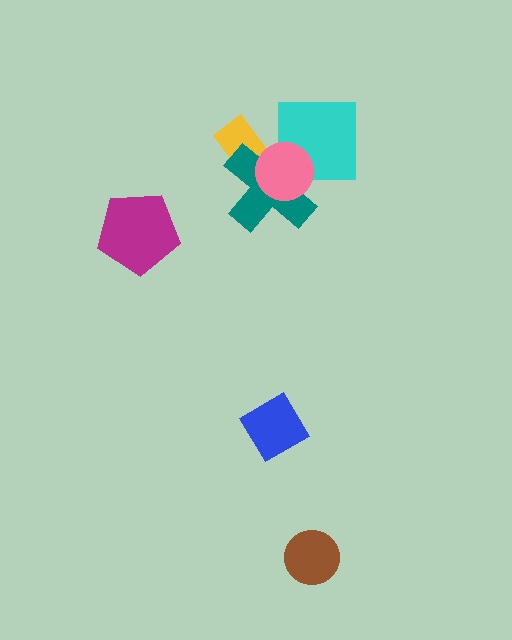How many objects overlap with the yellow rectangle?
2 objects overlap with the yellow rectangle.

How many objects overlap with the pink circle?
3 objects overlap with the pink circle.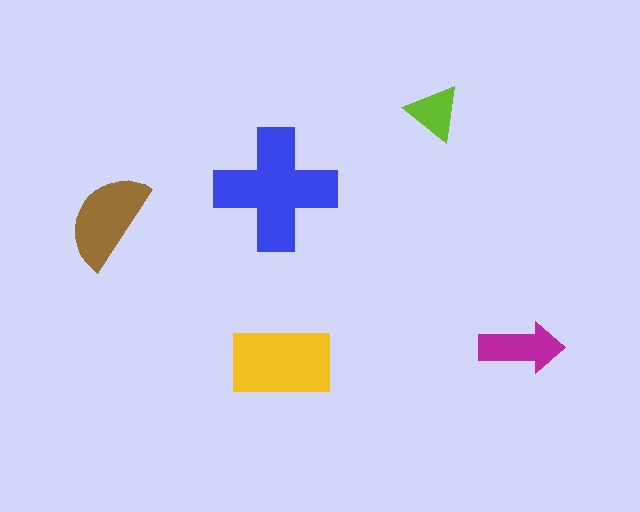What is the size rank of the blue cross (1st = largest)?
1st.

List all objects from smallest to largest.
The lime triangle, the magenta arrow, the brown semicircle, the yellow rectangle, the blue cross.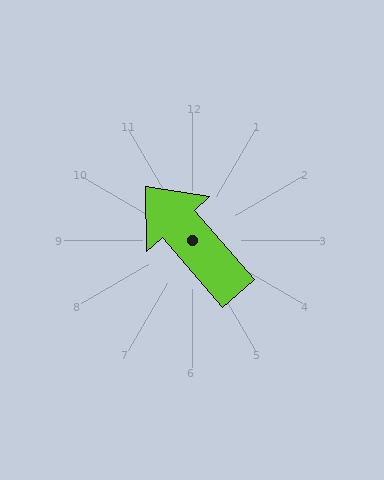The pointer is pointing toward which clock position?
Roughly 11 o'clock.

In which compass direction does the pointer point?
Northwest.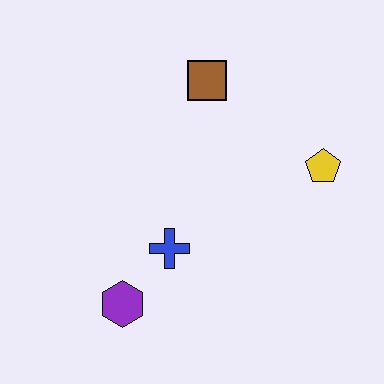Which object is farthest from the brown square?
The purple hexagon is farthest from the brown square.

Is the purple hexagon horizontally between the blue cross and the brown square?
No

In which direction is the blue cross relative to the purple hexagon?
The blue cross is above the purple hexagon.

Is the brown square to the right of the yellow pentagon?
No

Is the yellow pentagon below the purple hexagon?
No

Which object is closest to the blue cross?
The purple hexagon is closest to the blue cross.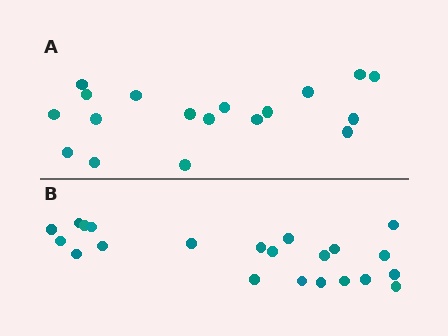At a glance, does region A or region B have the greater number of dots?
Region B (the bottom region) has more dots.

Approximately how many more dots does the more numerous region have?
Region B has about 4 more dots than region A.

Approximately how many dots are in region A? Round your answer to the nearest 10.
About 20 dots. (The exact count is 18, which rounds to 20.)